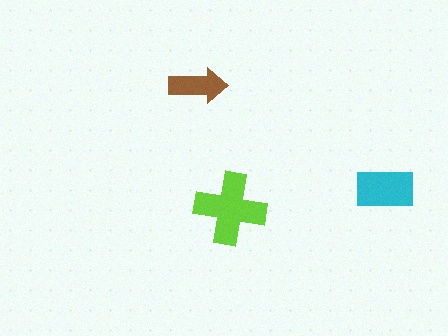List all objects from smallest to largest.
The brown arrow, the cyan rectangle, the lime cross.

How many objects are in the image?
There are 3 objects in the image.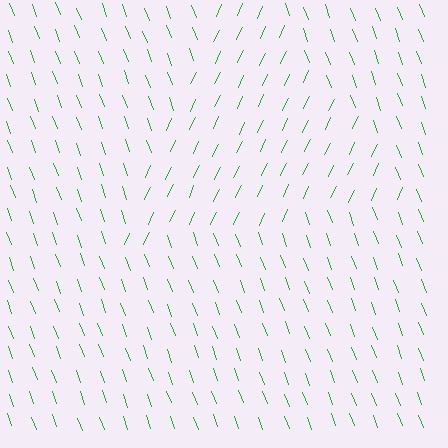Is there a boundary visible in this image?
Yes, there is a texture boundary formed by a change in line orientation.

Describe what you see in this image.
The image is filled with small green line segments. A triangle region in the image has lines oriented differently from the surrounding lines, creating a visible texture boundary.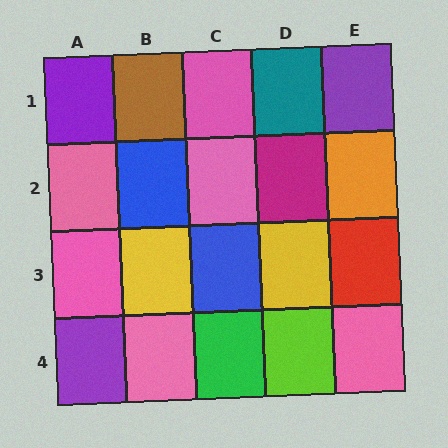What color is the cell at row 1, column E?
Purple.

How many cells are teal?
1 cell is teal.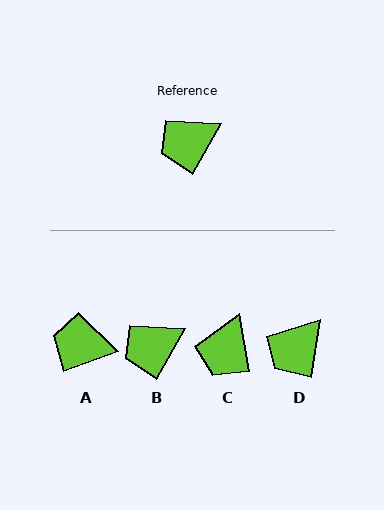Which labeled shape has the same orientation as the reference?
B.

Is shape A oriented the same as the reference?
No, it is off by about 40 degrees.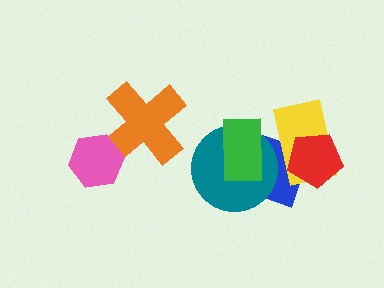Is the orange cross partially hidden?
Yes, it is partially covered by another shape.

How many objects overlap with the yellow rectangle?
2 objects overlap with the yellow rectangle.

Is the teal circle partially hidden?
Yes, it is partially covered by another shape.